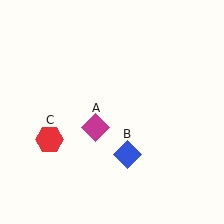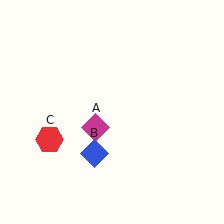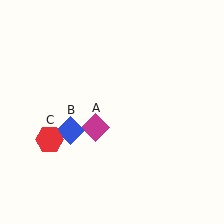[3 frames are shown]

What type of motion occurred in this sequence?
The blue diamond (object B) rotated clockwise around the center of the scene.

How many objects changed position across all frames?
1 object changed position: blue diamond (object B).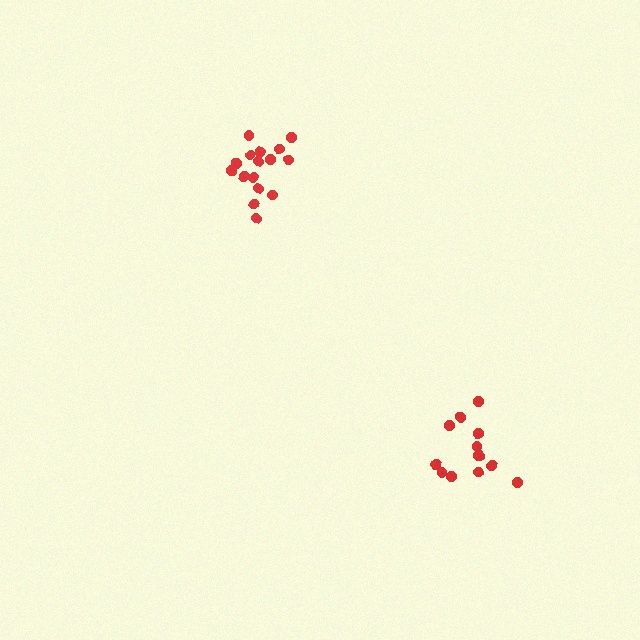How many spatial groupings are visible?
There are 2 spatial groupings.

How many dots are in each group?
Group 1: 13 dots, Group 2: 16 dots (29 total).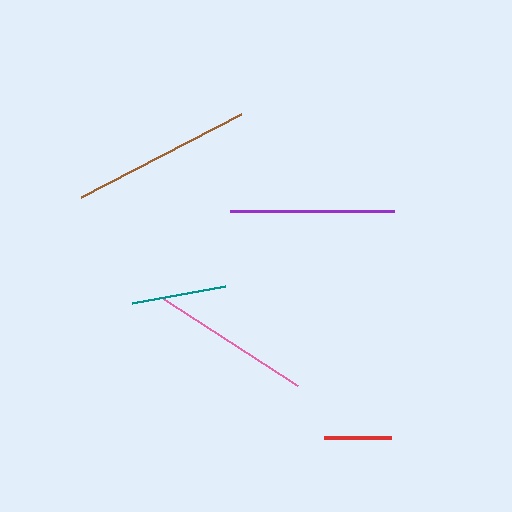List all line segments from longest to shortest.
From longest to shortest: brown, purple, pink, teal, red.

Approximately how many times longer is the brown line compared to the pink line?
The brown line is approximately 1.1 times the length of the pink line.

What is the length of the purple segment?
The purple segment is approximately 164 pixels long.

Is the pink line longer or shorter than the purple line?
The purple line is longer than the pink line.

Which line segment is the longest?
The brown line is the longest at approximately 180 pixels.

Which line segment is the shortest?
The red line is the shortest at approximately 67 pixels.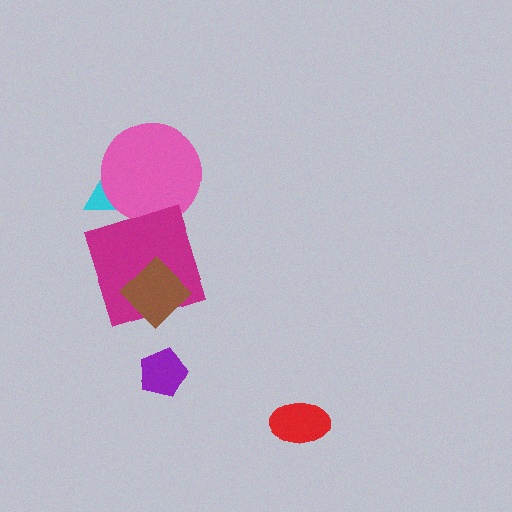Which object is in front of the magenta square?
The brown diamond is in front of the magenta square.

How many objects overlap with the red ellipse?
0 objects overlap with the red ellipse.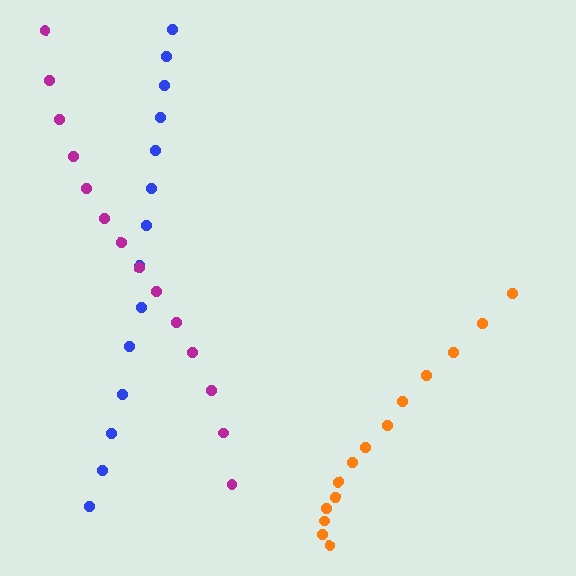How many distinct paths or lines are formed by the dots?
There are 3 distinct paths.